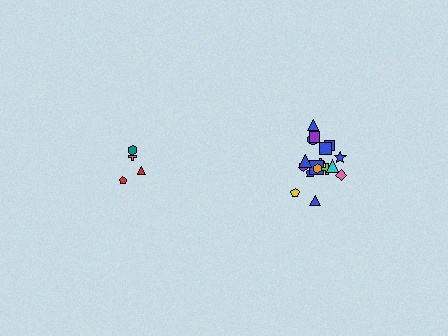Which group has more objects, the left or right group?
The right group.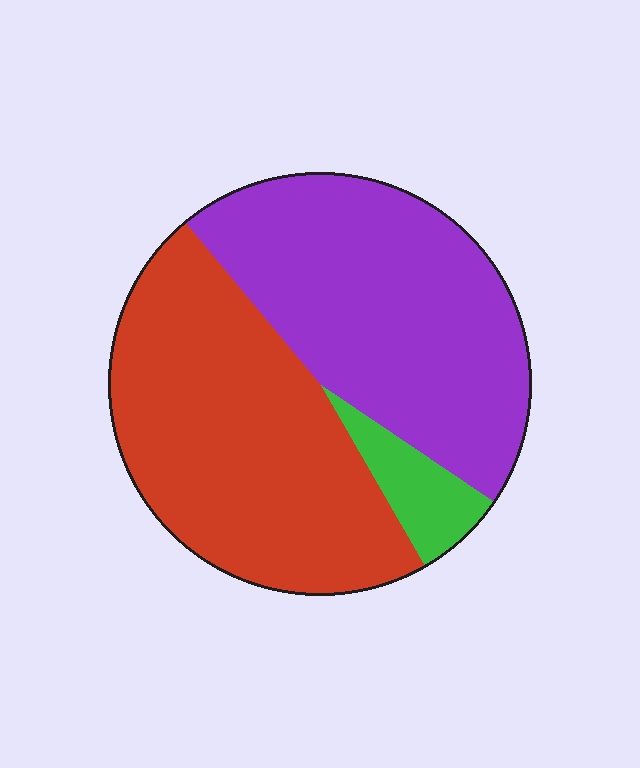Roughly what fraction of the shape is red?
Red takes up about one half (1/2) of the shape.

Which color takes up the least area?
Green, at roughly 5%.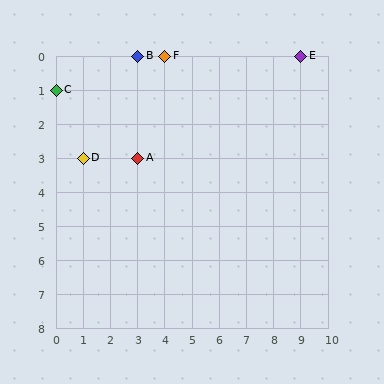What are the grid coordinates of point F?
Point F is at grid coordinates (4, 0).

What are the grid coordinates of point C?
Point C is at grid coordinates (0, 1).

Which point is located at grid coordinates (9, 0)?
Point E is at (9, 0).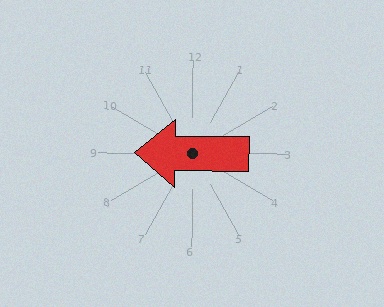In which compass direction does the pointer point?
West.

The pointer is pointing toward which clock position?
Roughly 9 o'clock.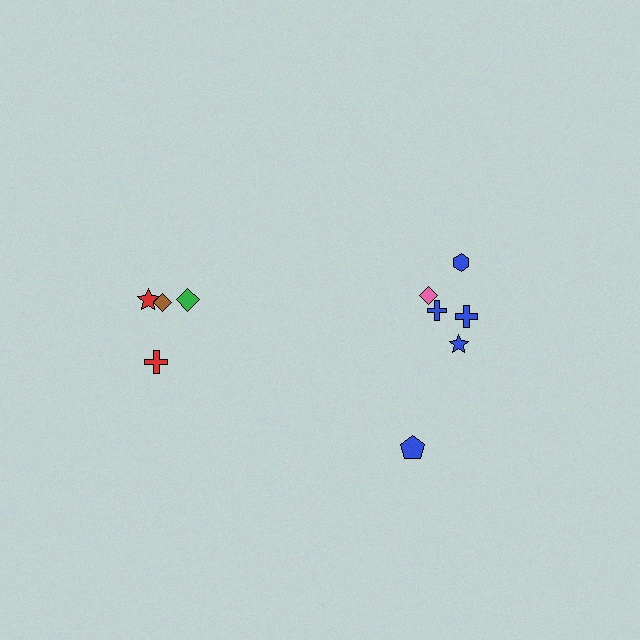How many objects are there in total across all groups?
There are 10 objects.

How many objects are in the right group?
There are 6 objects.